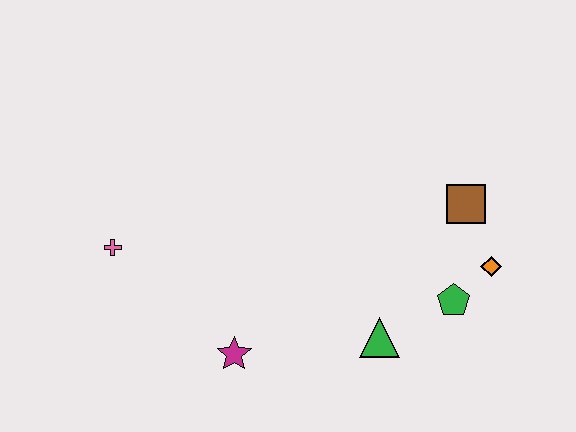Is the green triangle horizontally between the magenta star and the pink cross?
No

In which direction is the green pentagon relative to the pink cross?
The green pentagon is to the right of the pink cross.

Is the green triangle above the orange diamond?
No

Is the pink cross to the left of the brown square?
Yes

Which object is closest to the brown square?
The orange diamond is closest to the brown square.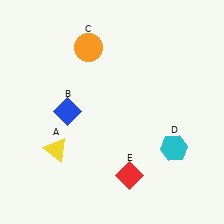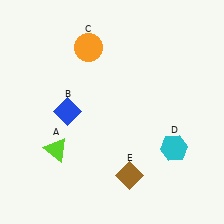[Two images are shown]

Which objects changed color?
A changed from yellow to lime. E changed from red to brown.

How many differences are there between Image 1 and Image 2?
There are 2 differences between the two images.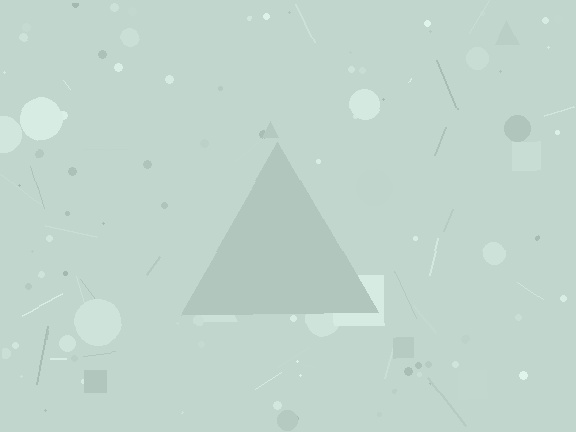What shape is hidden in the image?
A triangle is hidden in the image.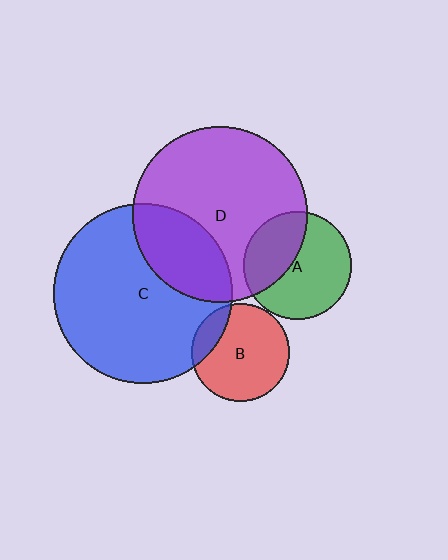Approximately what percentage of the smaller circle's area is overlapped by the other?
Approximately 15%.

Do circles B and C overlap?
Yes.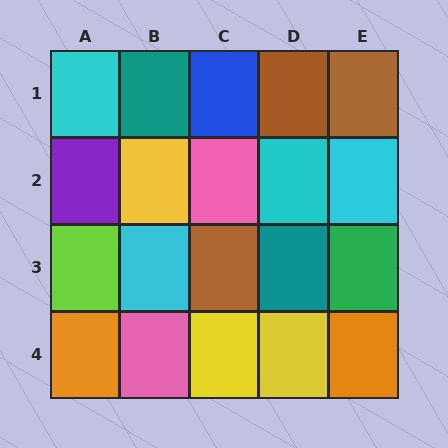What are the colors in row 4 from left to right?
Orange, pink, yellow, yellow, orange.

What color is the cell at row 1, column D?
Brown.